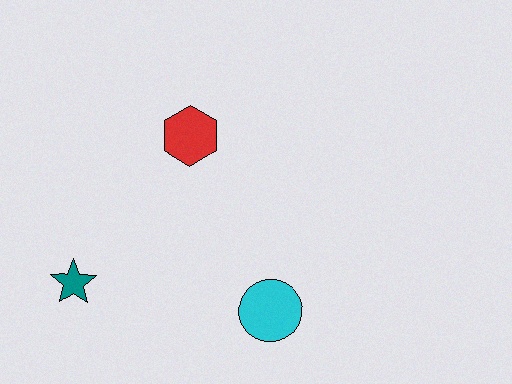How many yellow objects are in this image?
There are no yellow objects.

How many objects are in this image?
There are 3 objects.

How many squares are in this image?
There are no squares.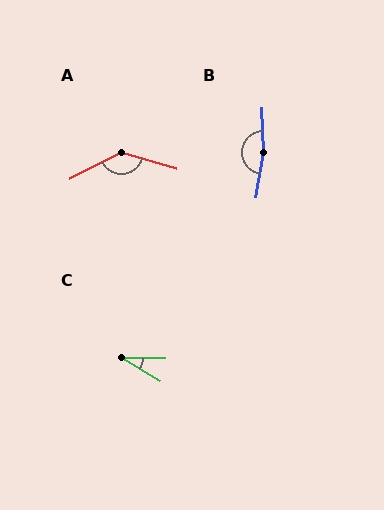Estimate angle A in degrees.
Approximately 136 degrees.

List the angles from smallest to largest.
C (31°), A (136°), B (169°).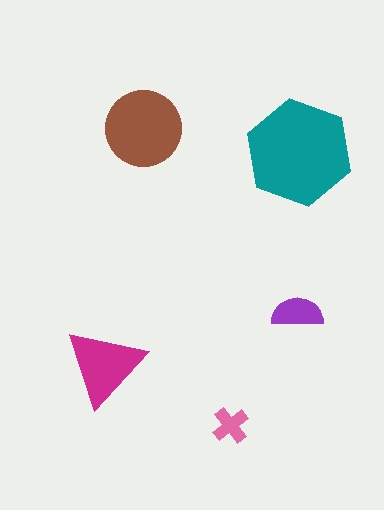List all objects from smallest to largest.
The pink cross, the purple semicircle, the magenta triangle, the brown circle, the teal hexagon.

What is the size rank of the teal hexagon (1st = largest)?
1st.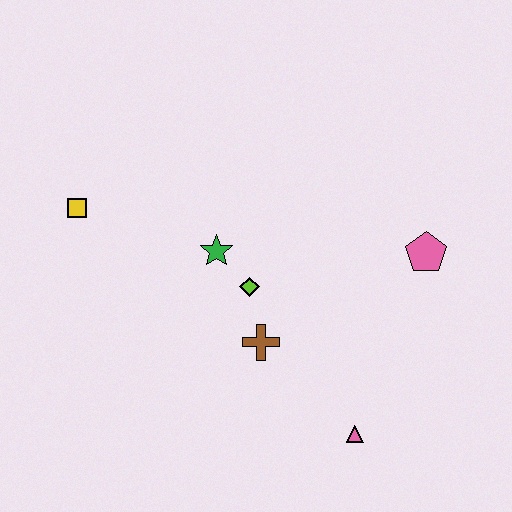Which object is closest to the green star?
The lime diamond is closest to the green star.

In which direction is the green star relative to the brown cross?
The green star is above the brown cross.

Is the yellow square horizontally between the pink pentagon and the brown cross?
No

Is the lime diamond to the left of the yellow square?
No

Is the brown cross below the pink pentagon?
Yes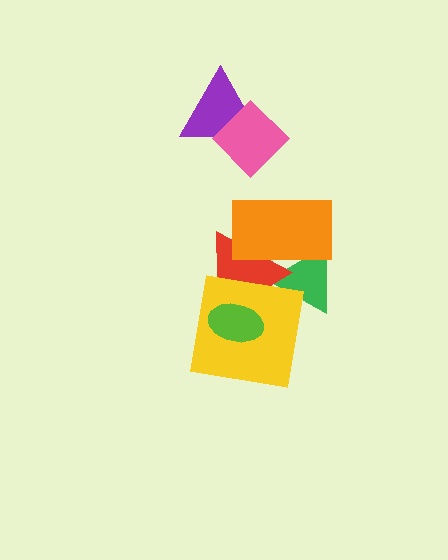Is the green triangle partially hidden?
Yes, it is partially covered by another shape.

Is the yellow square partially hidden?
Yes, it is partially covered by another shape.